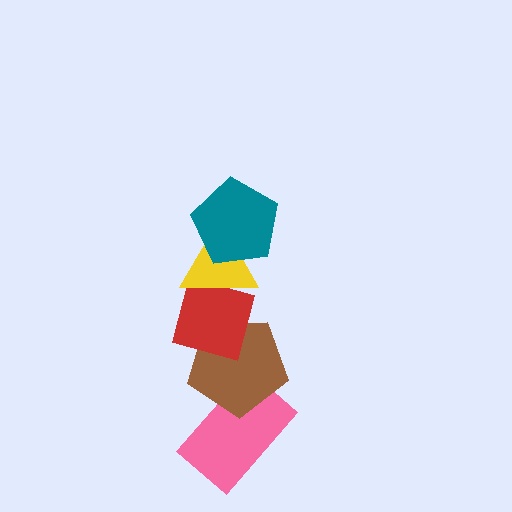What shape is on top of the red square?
The yellow triangle is on top of the red square.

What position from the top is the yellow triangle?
The yellow triangle is 2nd from the top.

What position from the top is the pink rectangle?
The pink rectangle is 5th from the top.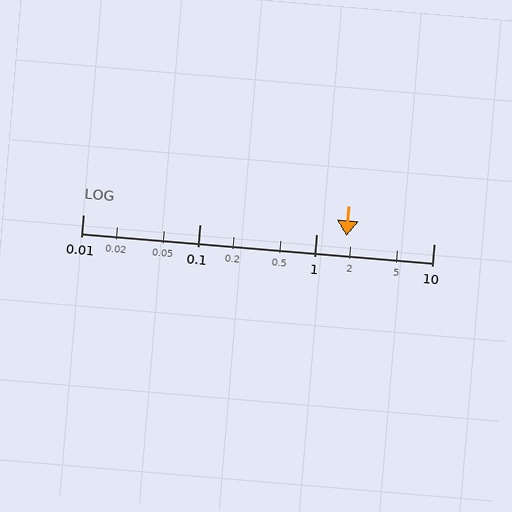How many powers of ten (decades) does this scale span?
The scale spans 3 decades, from 0.01 to 10.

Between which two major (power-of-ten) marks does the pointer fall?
The pointer is between 1 and 10.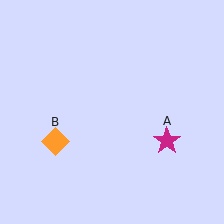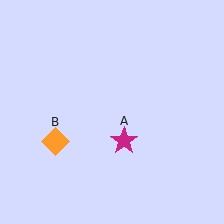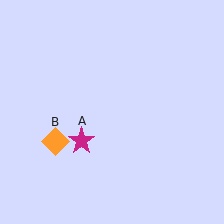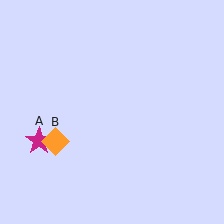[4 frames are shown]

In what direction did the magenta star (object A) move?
The magenta star (object A) moved left.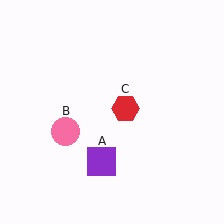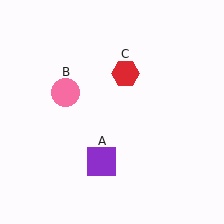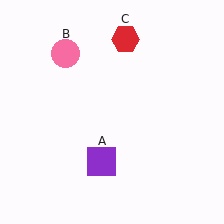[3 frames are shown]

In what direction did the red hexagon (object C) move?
The red hexagon (object C) moved up.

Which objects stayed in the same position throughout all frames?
Purple square (object A) remained stationary.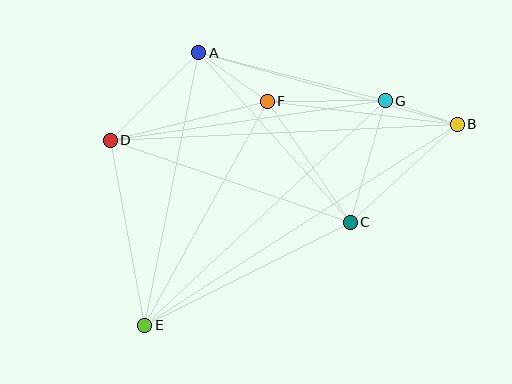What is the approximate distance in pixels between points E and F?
The distance between E and F is approximately 255 pixels.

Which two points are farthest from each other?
Points B and E are farthest from each other.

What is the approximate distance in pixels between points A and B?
The distance between A and B is approximately 268 pixels.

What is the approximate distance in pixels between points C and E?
The distance between C and E is approximately 230 pixels.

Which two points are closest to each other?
Points B and G are closest to each other.